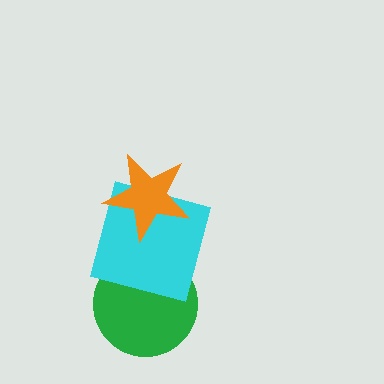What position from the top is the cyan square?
The cyan square is 2nd from the top.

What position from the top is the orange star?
The orange star is 1st from the top.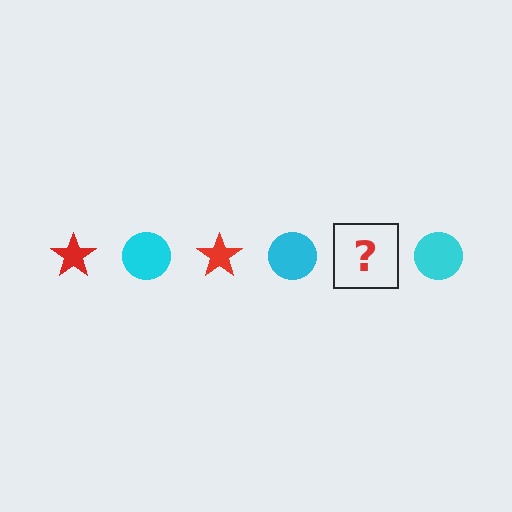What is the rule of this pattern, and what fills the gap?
The rule is that the pattern alternates between red star and cyan circle. The gap should be filled with a red star.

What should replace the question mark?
The question mark should be replaced with a red star.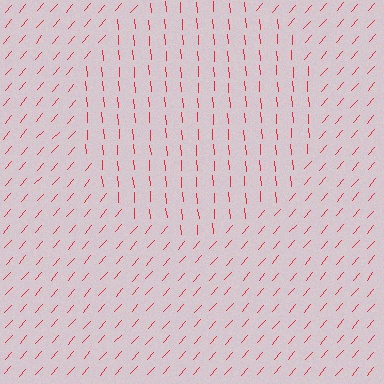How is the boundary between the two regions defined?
The boundary is defined purely by a change in line orientation (approximately 45 degrees difference). All lines are the same color and thickness.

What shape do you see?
I see a circle.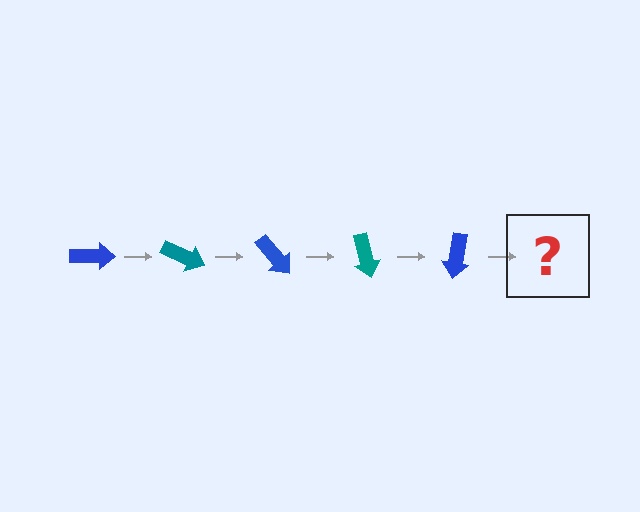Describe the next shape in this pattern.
It should be a teal arrow, rotated 125 degrees from the start.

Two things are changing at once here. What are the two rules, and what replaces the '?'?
The two rules are that it rotates 25 degrees each step and the color cycles through blue and teal. The '?' should be a teal arrow, rotated 125 degrees from the start.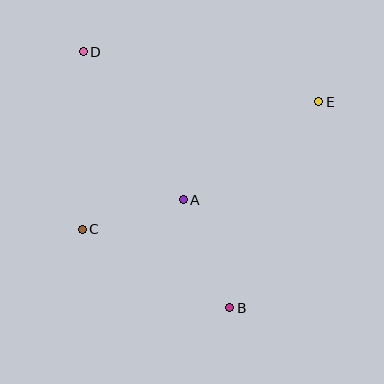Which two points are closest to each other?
Points A and C are closest to each other.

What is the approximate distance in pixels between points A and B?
The distance between A and B is approximately 118 pixels.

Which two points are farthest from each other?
Points B and D are farthest from each other.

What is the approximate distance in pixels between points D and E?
The distance between D and E is approximately 241 pixels.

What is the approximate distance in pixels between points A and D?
The distance between A and D is approximately 179 pixels.